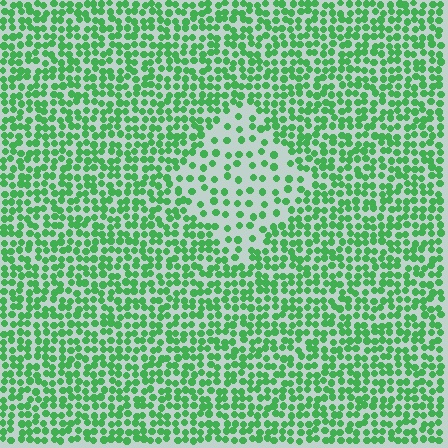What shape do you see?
I see a diamond.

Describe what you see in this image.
The image contains small green elements arranged at two different densities. A diamond-shaped region is visible where the elements are less densely packed than the surrounding area.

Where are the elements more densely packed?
The elements are more densely packed outside the diamond boundary.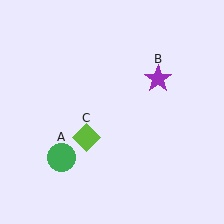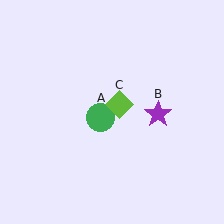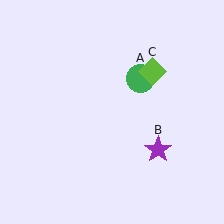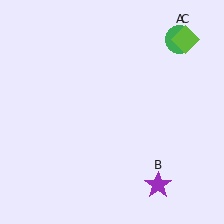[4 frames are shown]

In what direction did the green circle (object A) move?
The green circle (object A) moved up and to the right.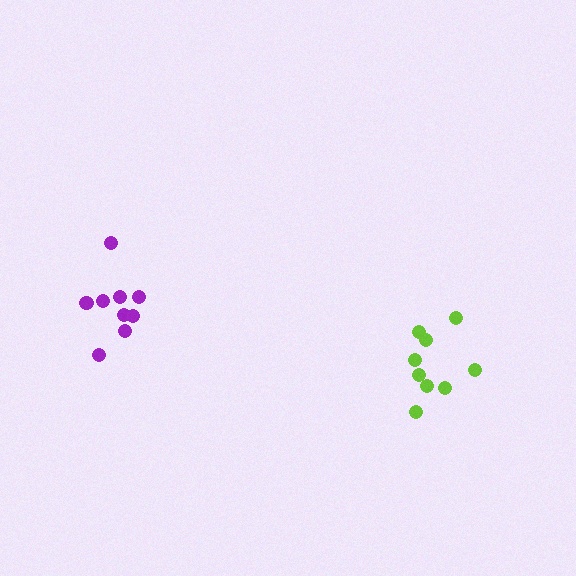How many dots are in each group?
Group 1: 9 dots, Group 2: 9 dots (18 total).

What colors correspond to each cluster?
The clusters are colored: lime, purple.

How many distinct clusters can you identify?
There are 2 distinct clusters.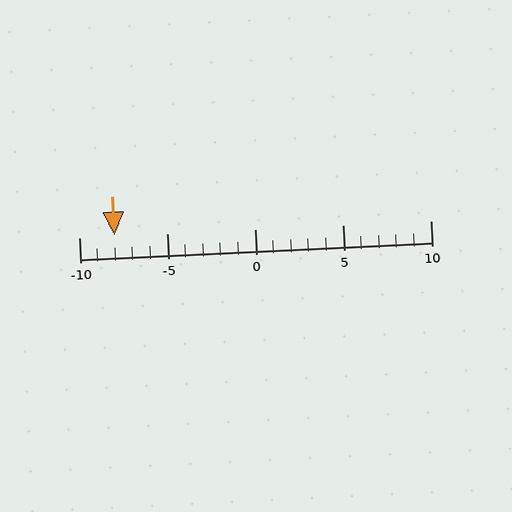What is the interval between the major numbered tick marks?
The major tick marks are spaced 5 units apart.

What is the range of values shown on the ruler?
The ruler shows values from -10 to 10.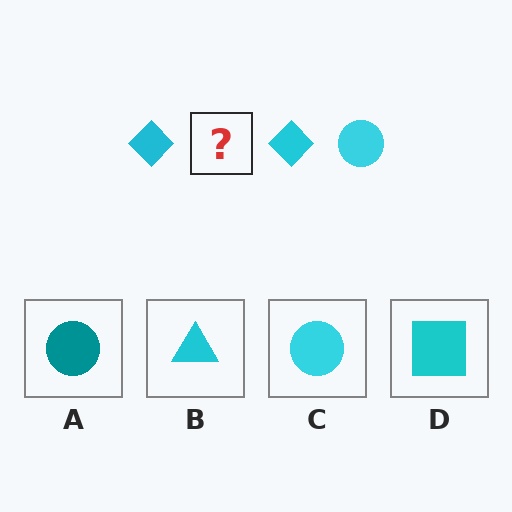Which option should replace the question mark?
Option C.